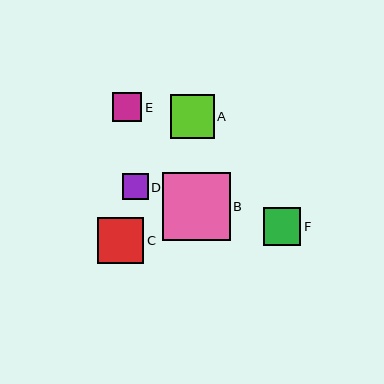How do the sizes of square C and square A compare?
Square C and square A are approximately the same size.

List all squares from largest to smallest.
From largest to smallest: B, C, A, F, E, D.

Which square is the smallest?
Square D is the smallest with a size of approximately 26 pixels.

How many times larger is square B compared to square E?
Square B is approximately 2.4 times the size of square E.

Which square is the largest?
Square B is the largest with a size of approximately 68 pixels.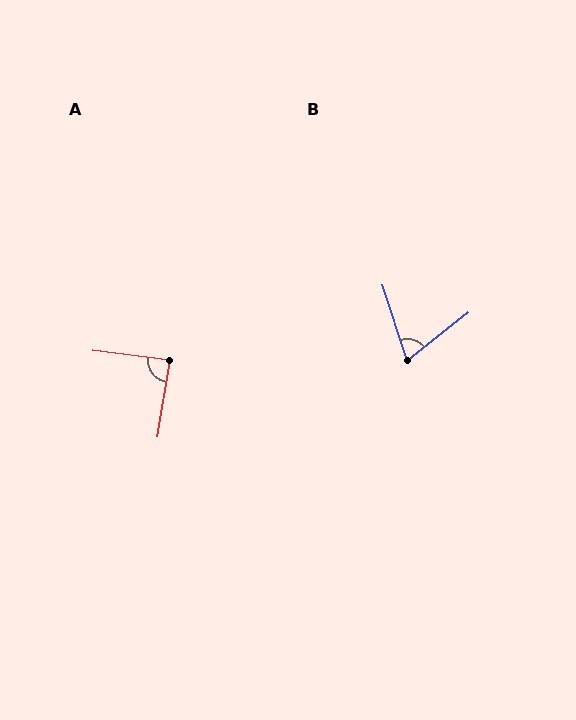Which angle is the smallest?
B, at approximately 70 degrees.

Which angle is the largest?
A, at approximately 88 degrees.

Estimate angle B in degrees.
Approximately 70 degrees.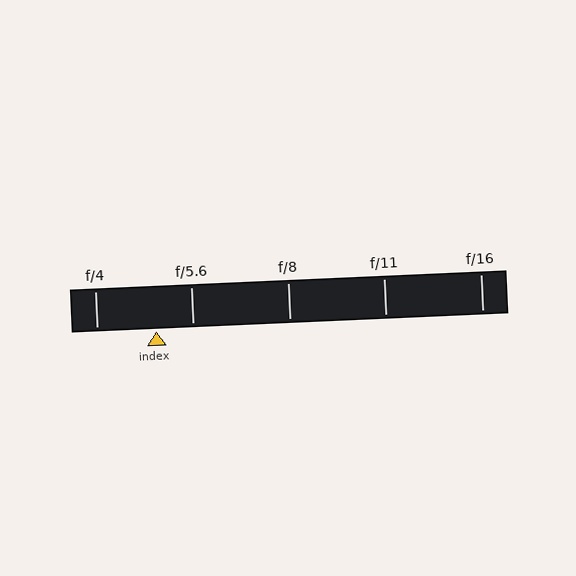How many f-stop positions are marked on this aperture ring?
There are 5 f-stop positions marked.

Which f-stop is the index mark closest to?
The index mark is closest to f/5.6.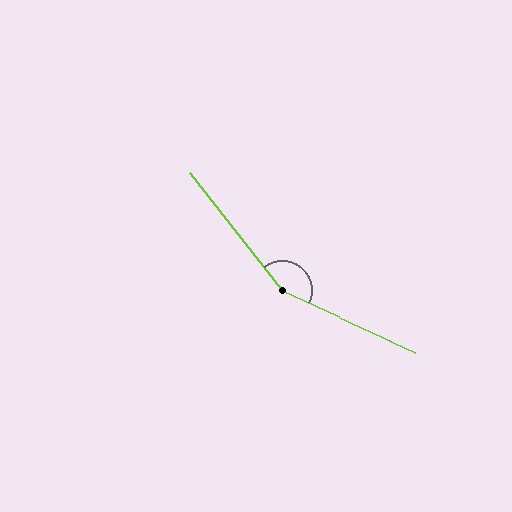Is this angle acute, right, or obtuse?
It is obtuse.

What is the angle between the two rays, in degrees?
Approximately 152 degrees.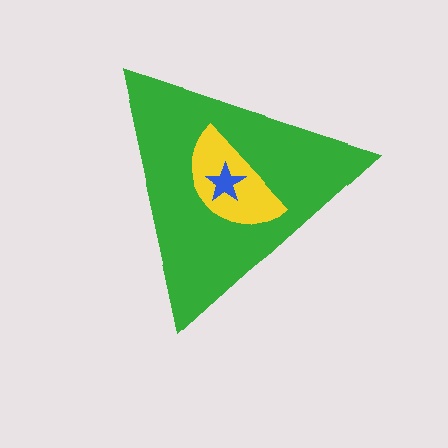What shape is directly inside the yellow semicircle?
The blue star.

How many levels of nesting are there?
3.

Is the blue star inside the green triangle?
Yes.